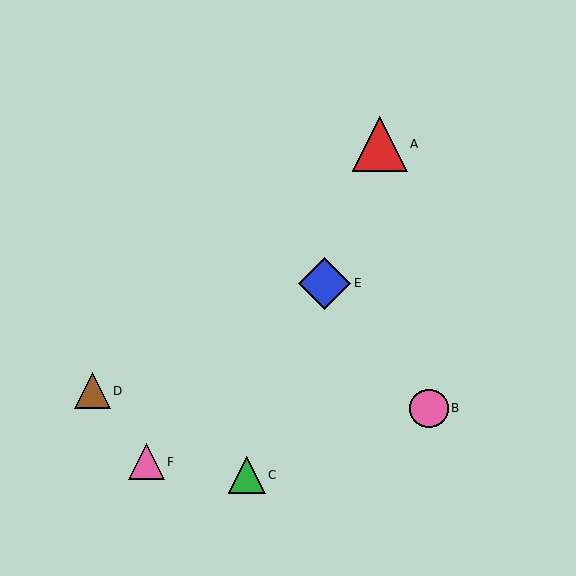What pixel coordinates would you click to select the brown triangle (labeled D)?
Click at (92, 391) to select the brown triangle D.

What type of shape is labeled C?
Shape C is a green triangle.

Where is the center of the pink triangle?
The center of the pink triangle is at (146, 462).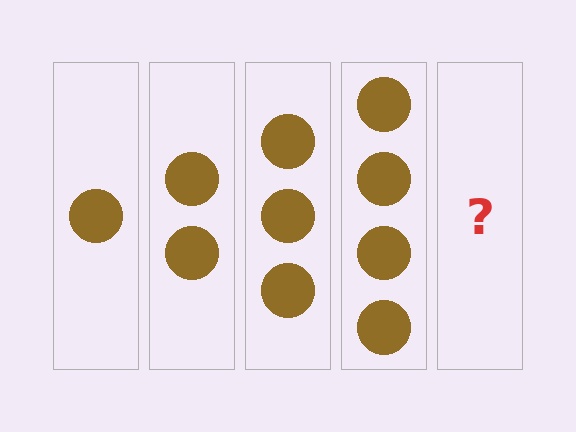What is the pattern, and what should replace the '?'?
The pattern is that each step adds one more circle. The '?' should be 5 circles.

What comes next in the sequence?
The next element should be 5 circles.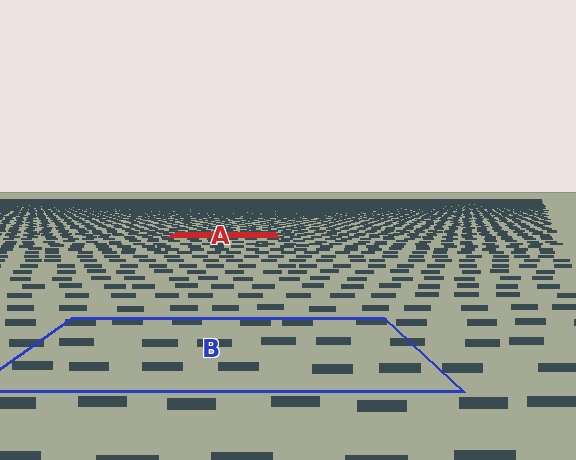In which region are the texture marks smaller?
The texture marks are smaller in region A, because it is farther away.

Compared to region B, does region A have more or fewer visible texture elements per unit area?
Region A has more texture elements per unit area — they are packed more densely because it is farther away.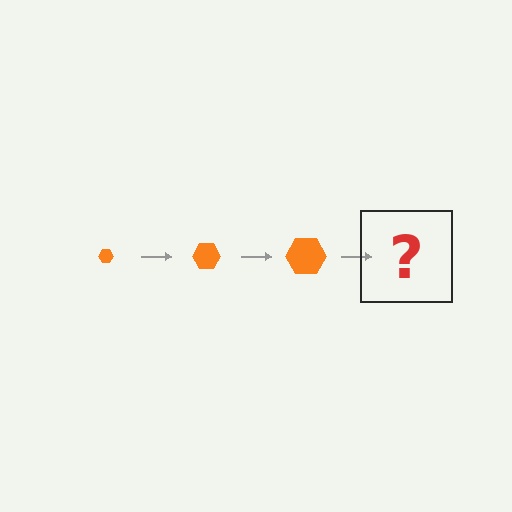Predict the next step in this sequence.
The next step is an orange hexagon, larger than the previous one.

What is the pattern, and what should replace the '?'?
The pattern is that the hexagon gets progressively larger each step. The '?' should be an orange hexagon, larger than the previous one.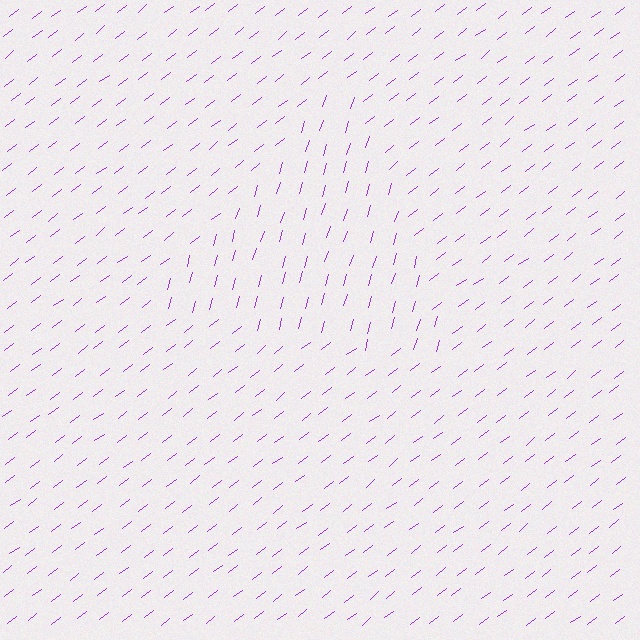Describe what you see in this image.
The image is filled with small purple line segments. A triangle region in the image has lines oriented differently from the surrounding lines, creating a visible texture boundary.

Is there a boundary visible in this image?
Yes, there is a texture boundary formed by a change in line orientation.